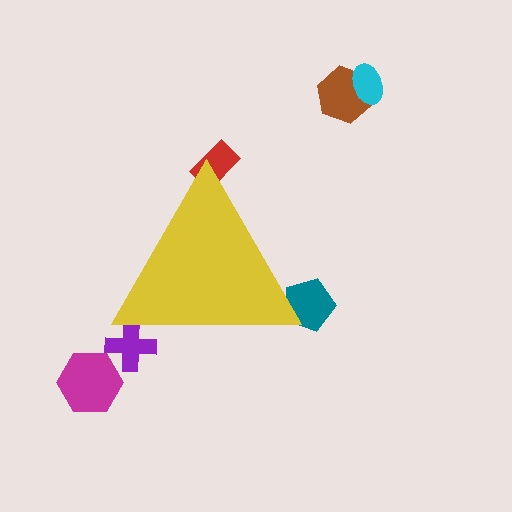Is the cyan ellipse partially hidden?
No, the cyan ellipse is fully visible.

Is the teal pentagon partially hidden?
Yes, the teal pentagon is partially hidden behind the yellow triangle.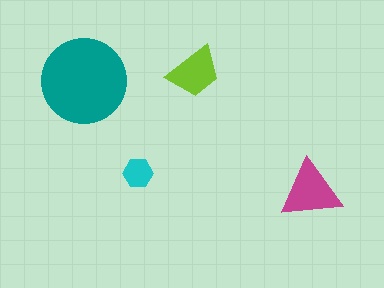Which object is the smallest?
The cyan hexagon.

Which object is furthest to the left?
The teal circle is leftmost.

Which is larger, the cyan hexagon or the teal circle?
The teal circle.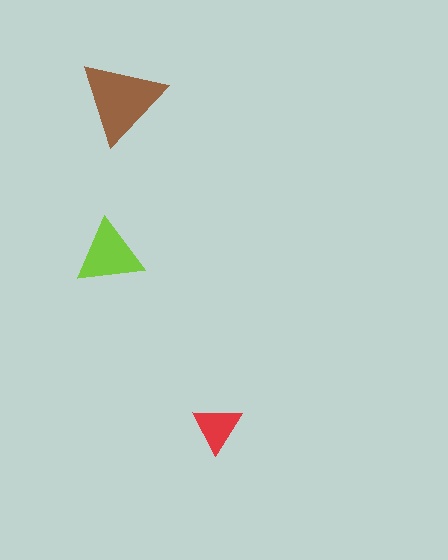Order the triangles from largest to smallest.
the brown one, the lime one, the red one.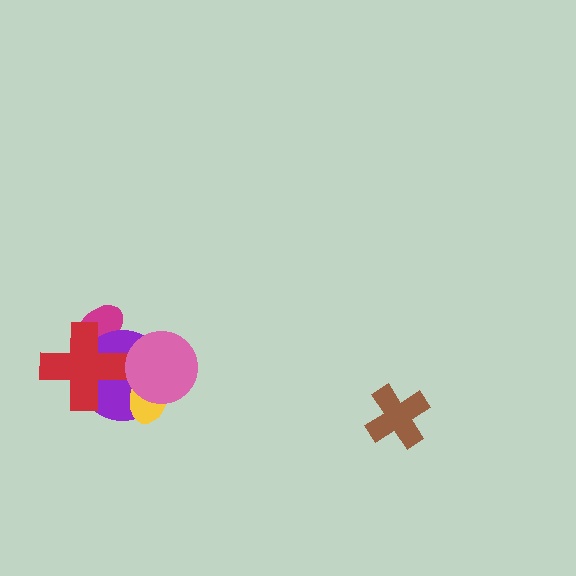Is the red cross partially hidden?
No, no other shape covers it.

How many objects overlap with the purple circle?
4 objects overlap with the purple circle.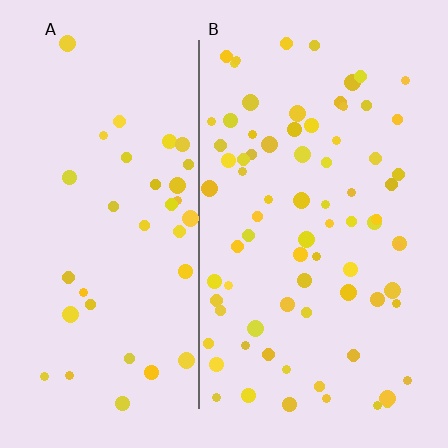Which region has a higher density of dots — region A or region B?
B (the right).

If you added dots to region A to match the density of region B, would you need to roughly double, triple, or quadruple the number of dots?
Approximately double.